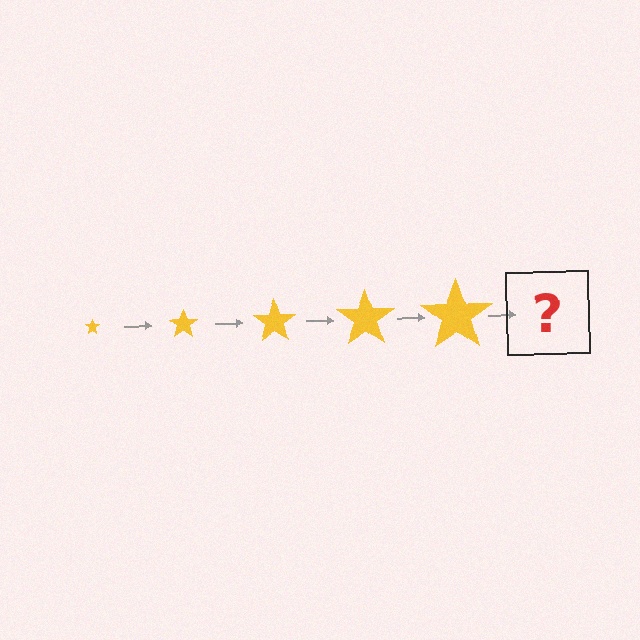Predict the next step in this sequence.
The next step is a yellow star, larger than the previous one.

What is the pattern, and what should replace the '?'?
The pattern is that the star gets progressively larger each step. The '?' should be a yellow star, larger than the previous one.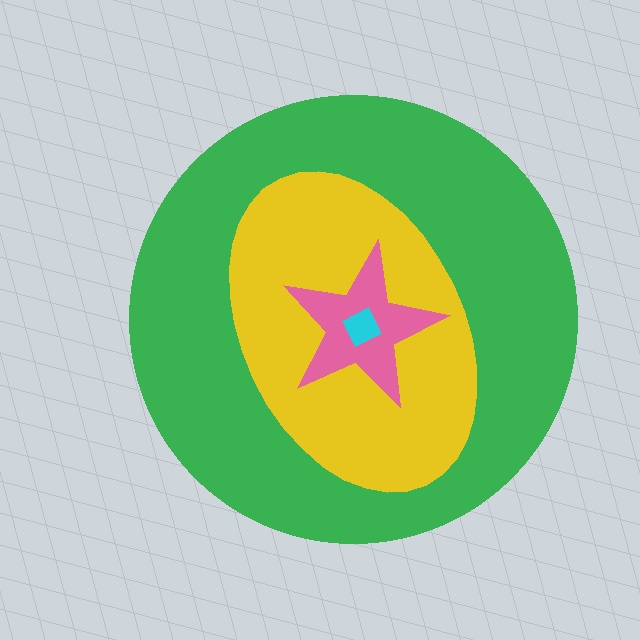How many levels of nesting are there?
4.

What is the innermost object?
The cyan square.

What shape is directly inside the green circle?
The yellow ellipse.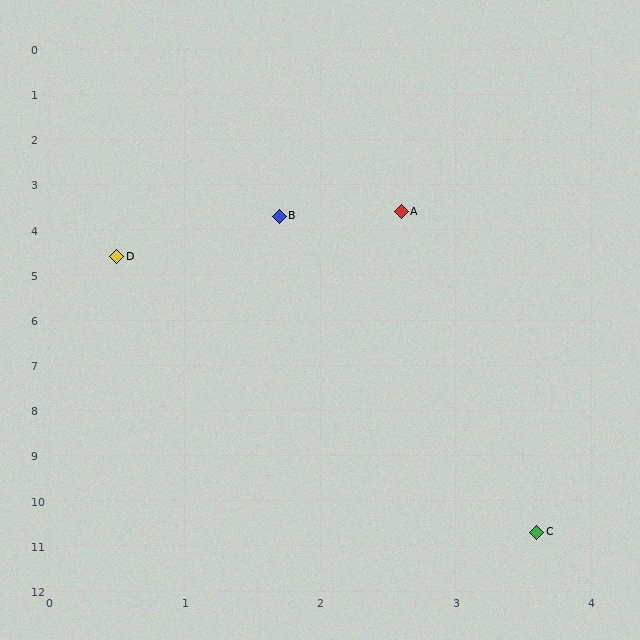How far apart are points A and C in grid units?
Points A and C are about 7.2 grid units apart.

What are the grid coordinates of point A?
Point A is at approximately (2.6, 3.6).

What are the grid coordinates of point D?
Point D is at approximately (0.5, 4.6).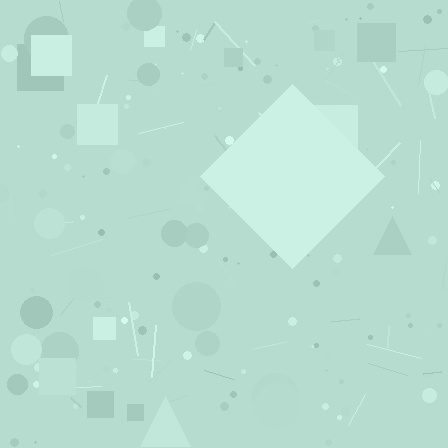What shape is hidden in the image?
A diamond is hidden in the image.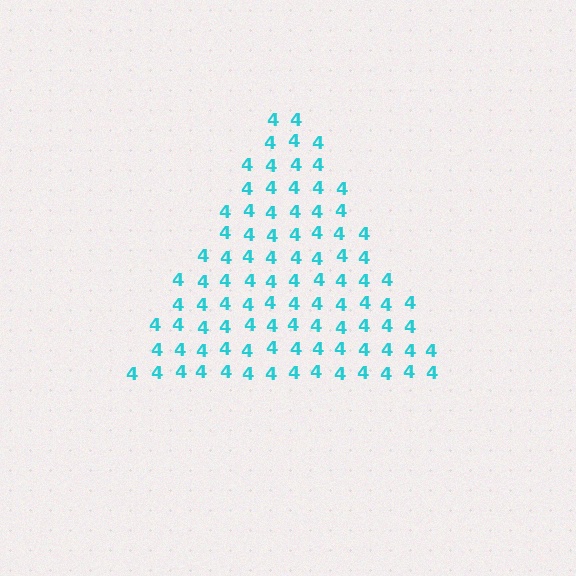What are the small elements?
The small elements are digit 4's.